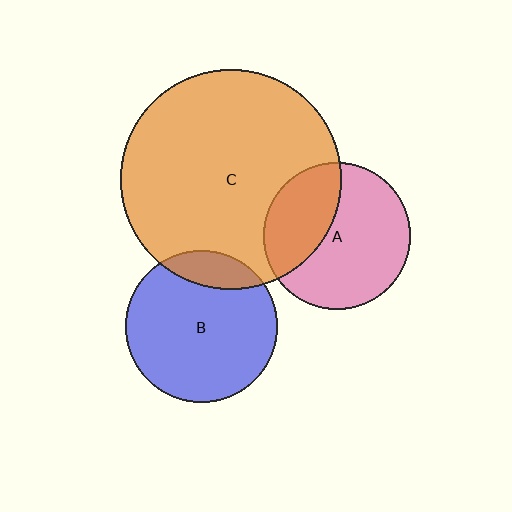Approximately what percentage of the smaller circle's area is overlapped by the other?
Approximately 15%.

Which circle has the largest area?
Circle C (orange).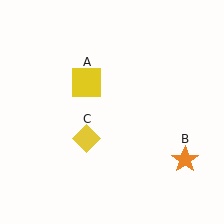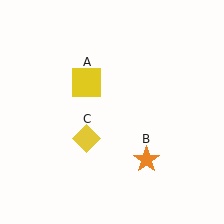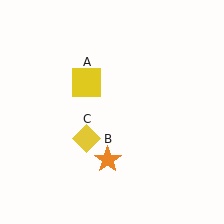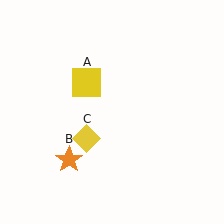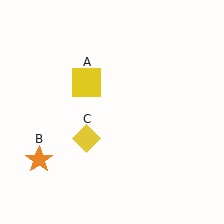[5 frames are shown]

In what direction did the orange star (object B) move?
The orange star (object B) moved left.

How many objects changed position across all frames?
1 object changed position: orange star (object B).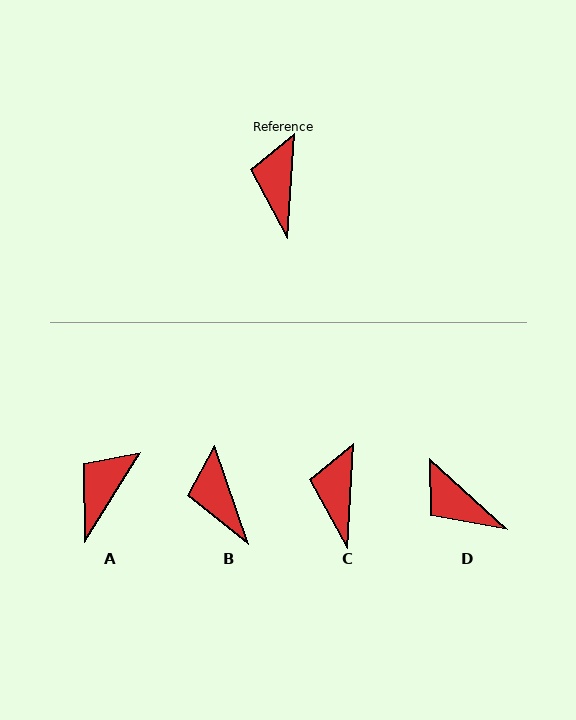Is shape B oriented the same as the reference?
No, it is off by about 23 degrees.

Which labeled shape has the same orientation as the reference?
C.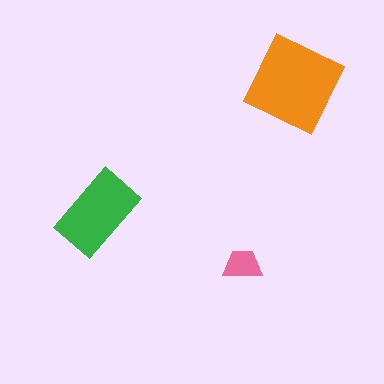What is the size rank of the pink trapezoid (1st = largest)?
3rd.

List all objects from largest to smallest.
The orange square, the green rectangle, the pink trapezoid.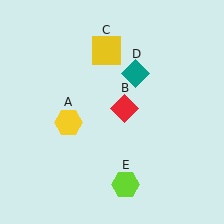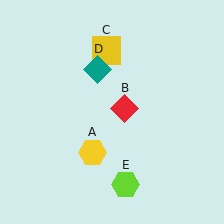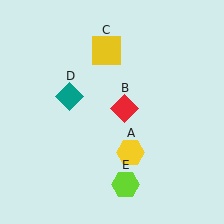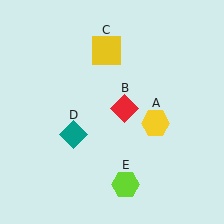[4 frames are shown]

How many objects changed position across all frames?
2 objects changed position: yellow hexagon (object A), teal diamond (object D).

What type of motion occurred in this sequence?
The yellow hexagon (object A), teal diamond (object D) rotated counterclockwise around the center of the scene.